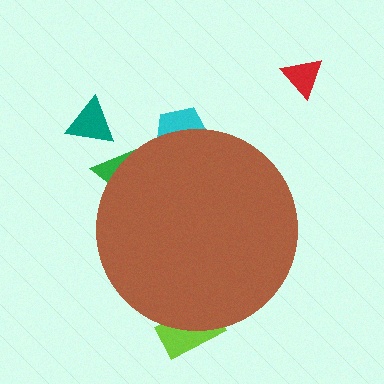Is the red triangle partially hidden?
No, the red triangle is fully visible.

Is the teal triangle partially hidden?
No, the teal triangle is fully visible.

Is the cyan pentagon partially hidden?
Yes, the cyan pentagon is partially hidden behind the brown circle.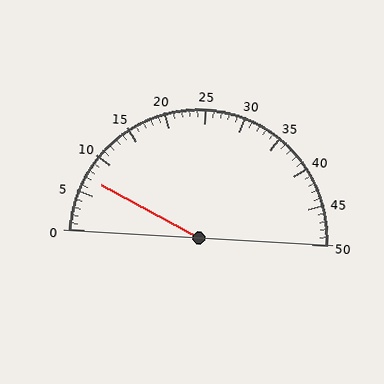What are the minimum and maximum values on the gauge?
The gauge ranges from 0 to 50.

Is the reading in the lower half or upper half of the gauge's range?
The reading is in the lower half of the range (0 to 50).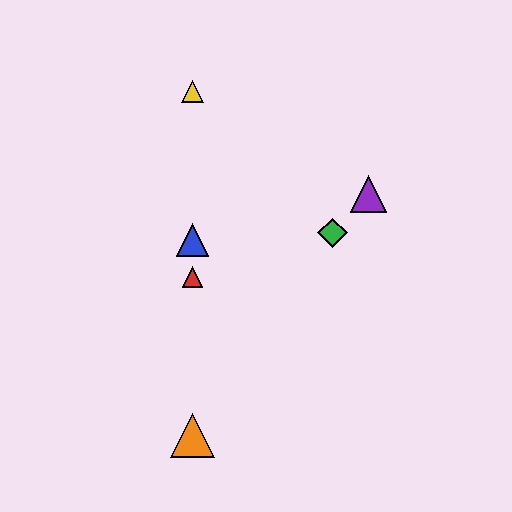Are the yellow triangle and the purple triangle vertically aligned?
No, the yellow triangle is at x≈193 and the purple triangle is at x≈369.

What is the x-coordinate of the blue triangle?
The blue triangle is at x≈193.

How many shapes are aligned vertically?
4 shapes (the red triangle, the blue triangle, the yellow triangle, the orange triangle) are aligned vertically.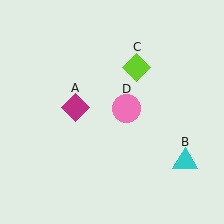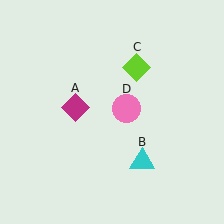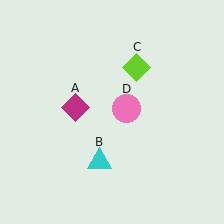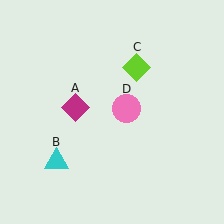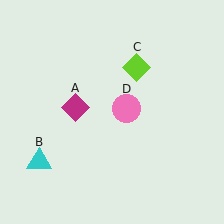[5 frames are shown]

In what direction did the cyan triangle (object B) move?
The cyan triangle (object B) moved left.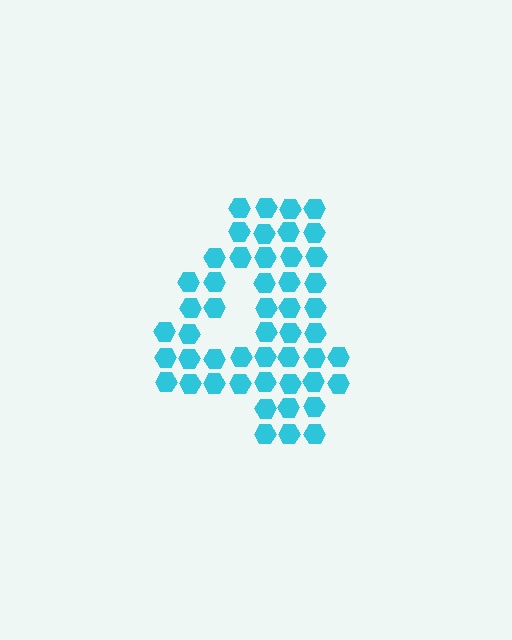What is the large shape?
The large shape is the digit 4.